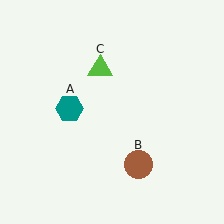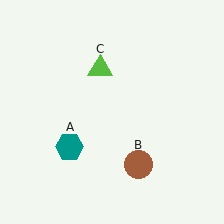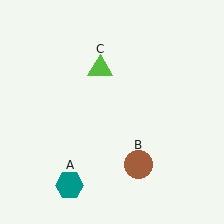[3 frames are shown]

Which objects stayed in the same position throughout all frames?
Brown circle (object B) and lime triangle (object C) remained stationary.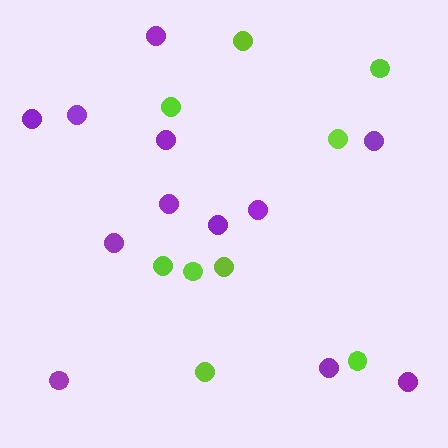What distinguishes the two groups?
There are 2 groups: one group of purple circles (12) and one group of lime circles (9).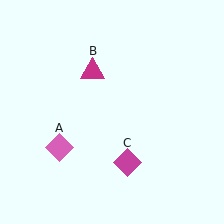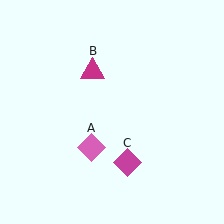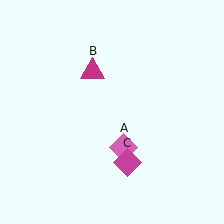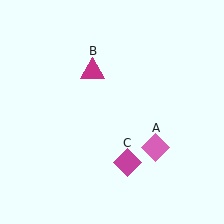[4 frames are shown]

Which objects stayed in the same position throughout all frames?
Magenta triangle (object B) and magenta diamond (object C) remained stationary.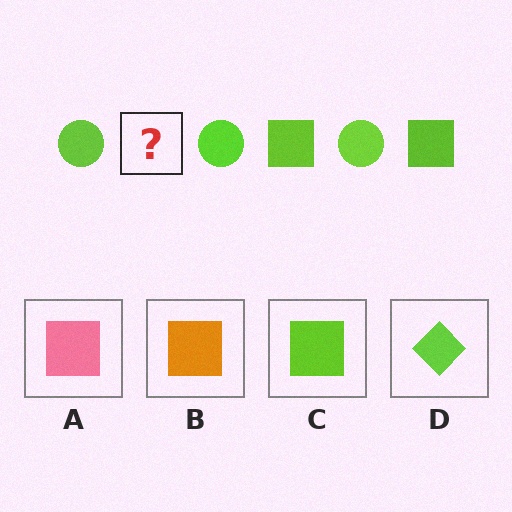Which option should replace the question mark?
Option C.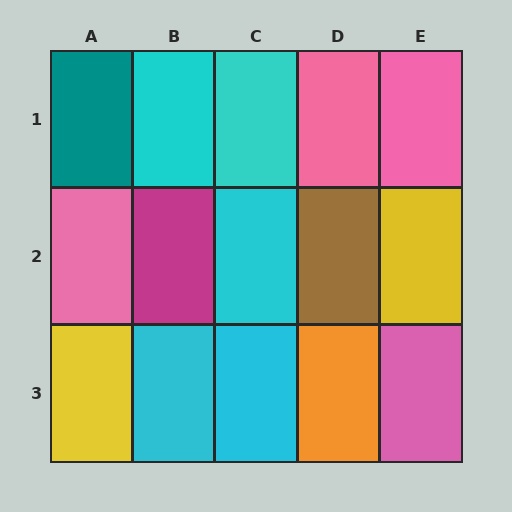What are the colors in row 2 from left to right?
Pink, magenta, cyan, brown, yellow.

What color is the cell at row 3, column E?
Pink.